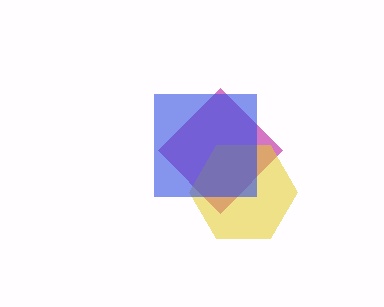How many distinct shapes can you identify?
There are 3 distinct shapes: a magenta diamond, a yellow hexagon, a blue square.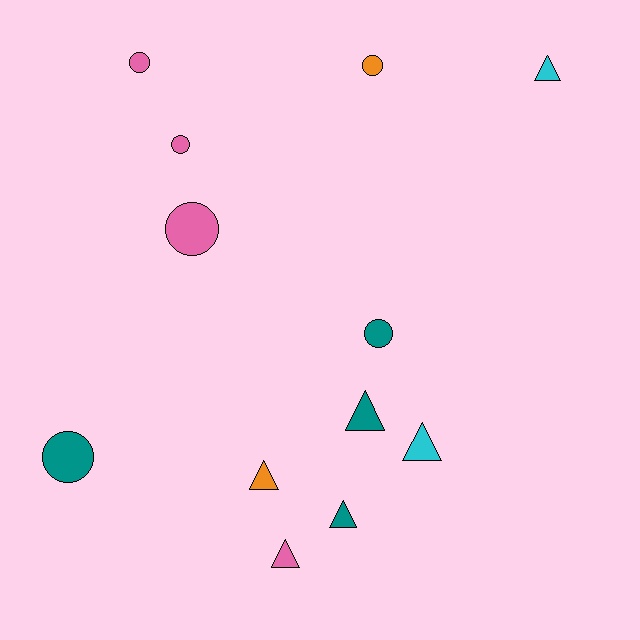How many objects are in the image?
There are 12 objects.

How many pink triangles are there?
There is 1 pink triangle.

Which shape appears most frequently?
Triangle, with 6 objects.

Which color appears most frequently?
Teal, with 4 objects.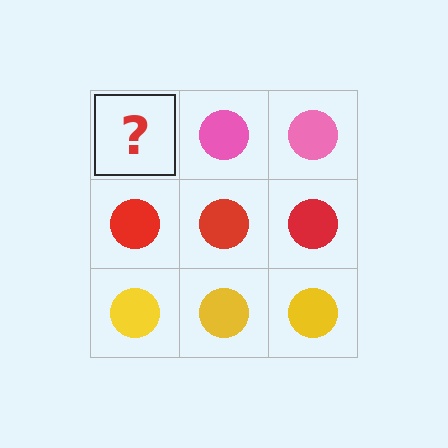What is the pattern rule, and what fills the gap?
The rule is that each row has a consistent color. The gap should be filled with a pink circle.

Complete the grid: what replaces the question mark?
The question mark should be replaced with a pink circle.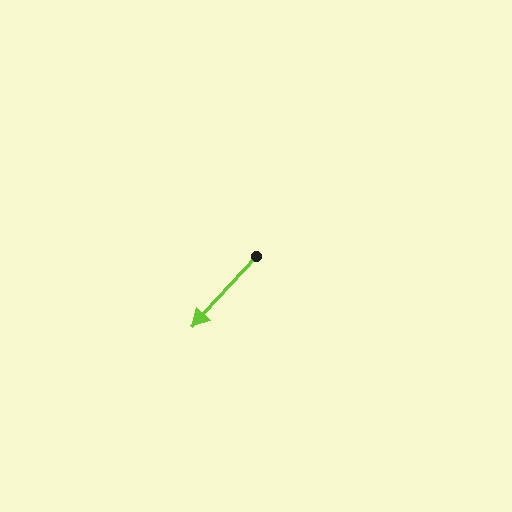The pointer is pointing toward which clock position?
Roughly 7 o'clock.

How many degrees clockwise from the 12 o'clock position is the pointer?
Approximately 222 degrees.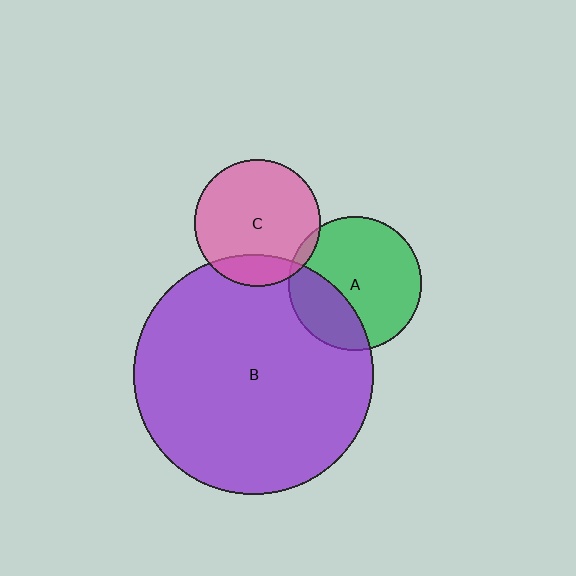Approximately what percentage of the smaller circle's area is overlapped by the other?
Approximately 5%.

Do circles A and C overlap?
Yes.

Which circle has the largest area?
Circle B (purple).